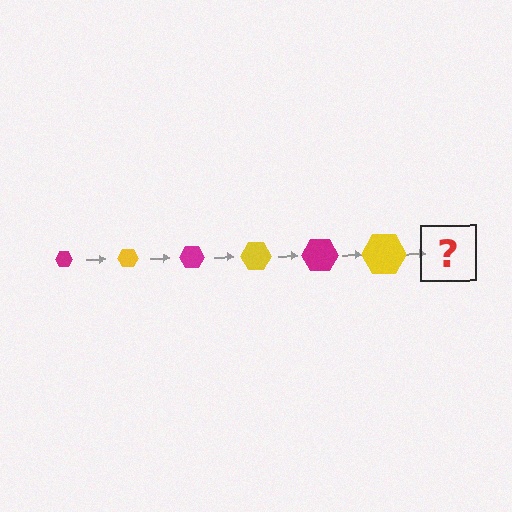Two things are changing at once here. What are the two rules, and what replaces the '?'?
The two rules are that the hexagon grows larger each step and the color cycles through magenta and yellow. The '?' should be a magenta hexagon, larger than the previous one.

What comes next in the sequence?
The next element should be a magenta hexagon, larger than the previous one.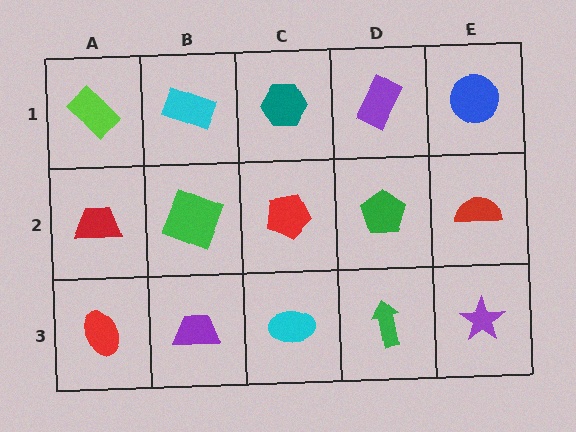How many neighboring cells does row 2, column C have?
4.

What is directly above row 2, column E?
A blue circle.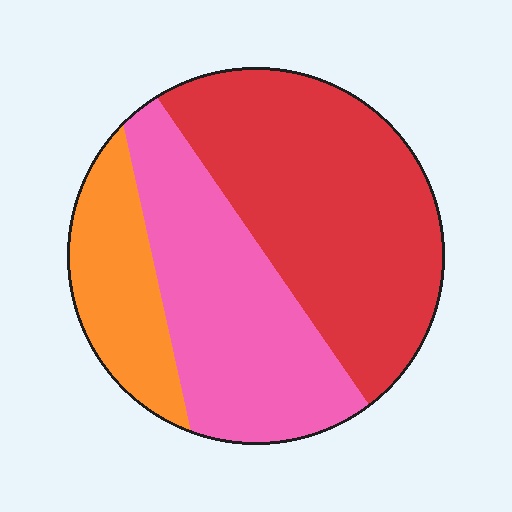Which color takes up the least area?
Orange, at roughly 20%.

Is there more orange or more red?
Red.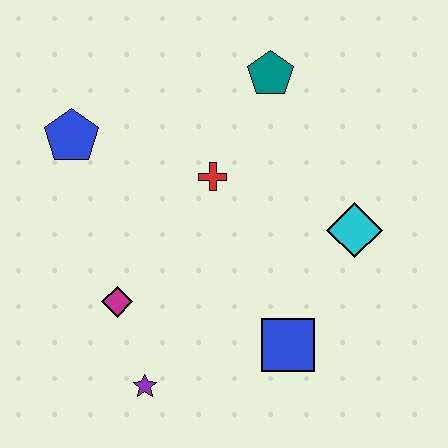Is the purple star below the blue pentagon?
Yes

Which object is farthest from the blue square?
The blue pentagon is farthest from the blue square.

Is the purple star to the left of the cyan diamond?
Yes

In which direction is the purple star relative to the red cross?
The purple star is below the red cross.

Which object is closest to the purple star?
The magenta diamond is closest to the purple star.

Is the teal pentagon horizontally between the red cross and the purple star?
No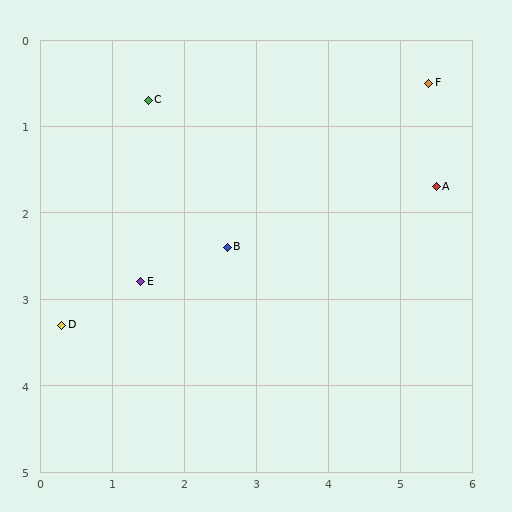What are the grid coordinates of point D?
Point D is at approximately (0.3, 3.3).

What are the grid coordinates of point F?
Point F is at approximately (5.4, 0.5).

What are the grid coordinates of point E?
Point E is at approximately (1.4, 2.8).